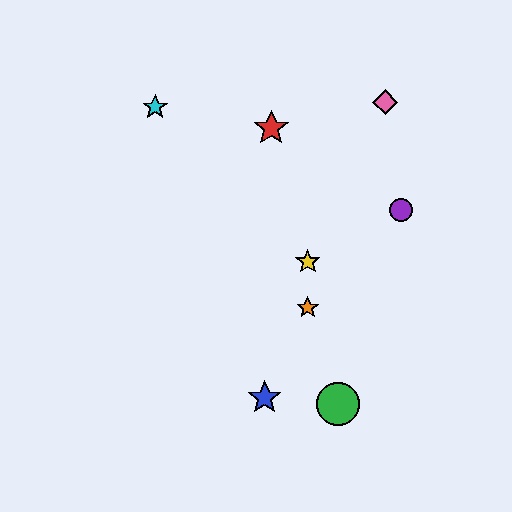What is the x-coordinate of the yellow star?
The yellow star is at x≈308.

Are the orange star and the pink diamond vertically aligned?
No, the orange star is at x≈308 and the pink diamond is at x≈385.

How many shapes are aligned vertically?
2 shapes (the yellow star, the orange star) are aligned vertically.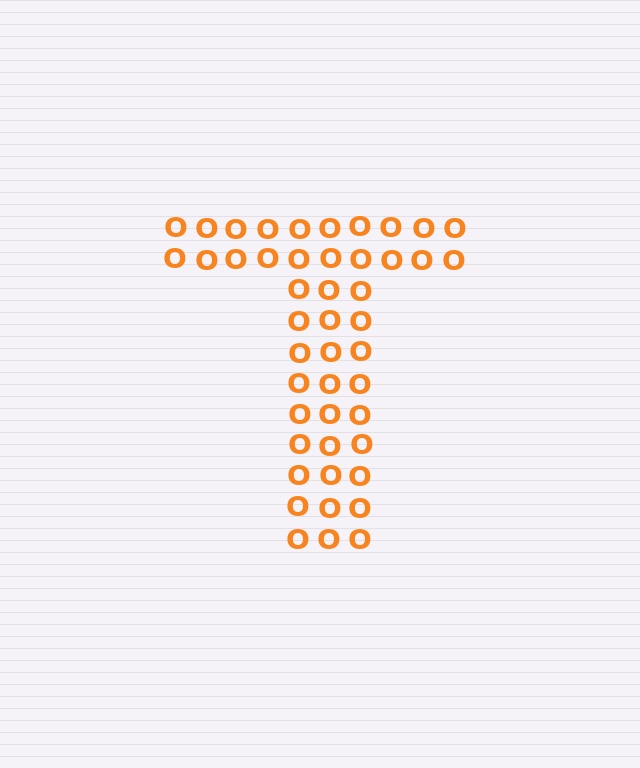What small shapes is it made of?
It is made of small letter O's.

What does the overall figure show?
The overall figure shows the letter T.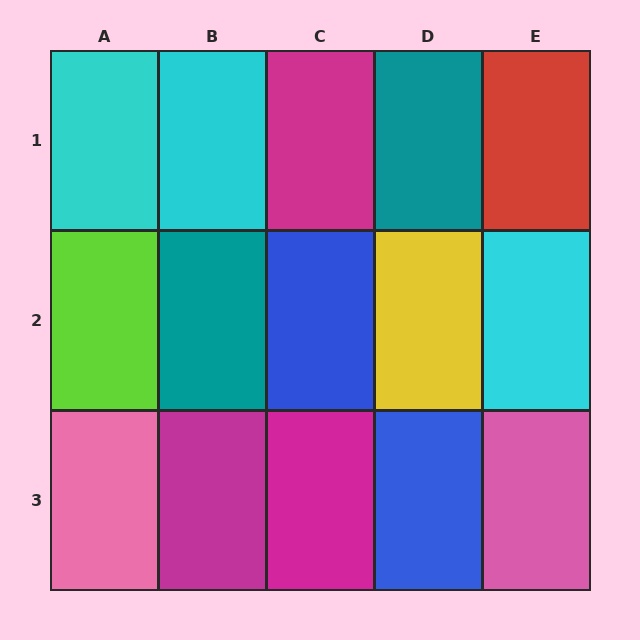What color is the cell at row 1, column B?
Cyan.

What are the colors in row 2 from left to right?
Lime, teal, blue, yellow, cyan.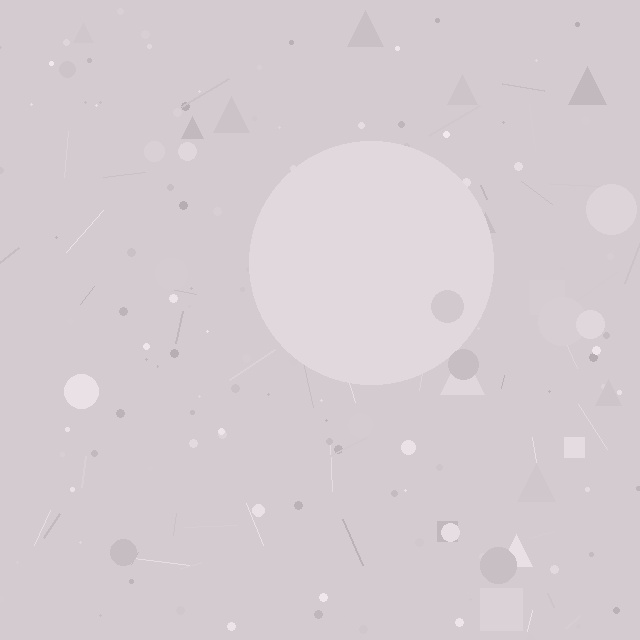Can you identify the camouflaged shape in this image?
The camouflaged shape is a circle.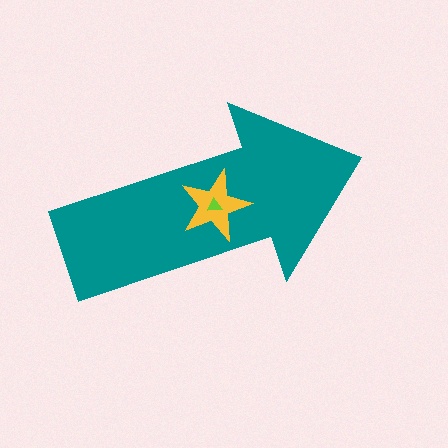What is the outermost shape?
The teal arrow.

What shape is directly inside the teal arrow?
The yellow star.